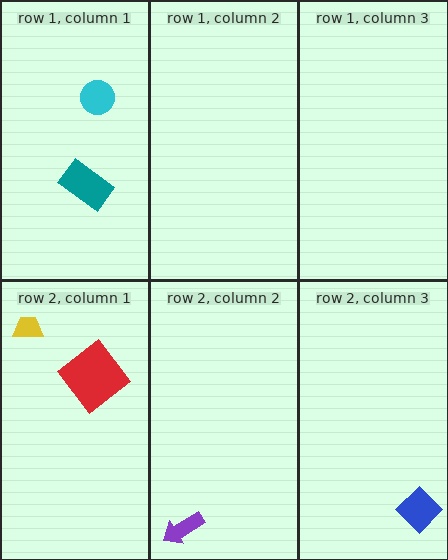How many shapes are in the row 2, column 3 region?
1.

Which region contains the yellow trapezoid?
The row 2, column 1 region.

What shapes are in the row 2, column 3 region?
The blue diamond.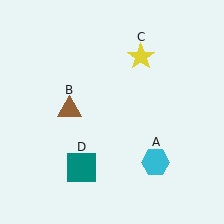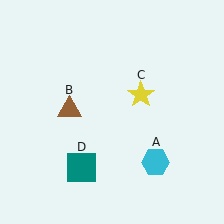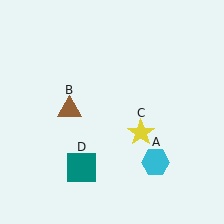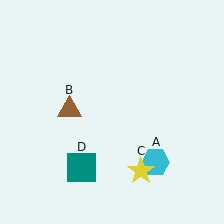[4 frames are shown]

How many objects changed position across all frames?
1 object changed position: yellow star (object C).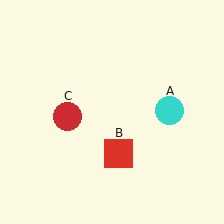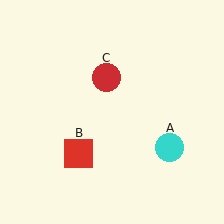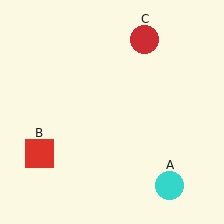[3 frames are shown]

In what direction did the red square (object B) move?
The red square (object B) moved left.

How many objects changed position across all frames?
3 objects changed position: cyan circle (object A), red square (object B), red circle (object C).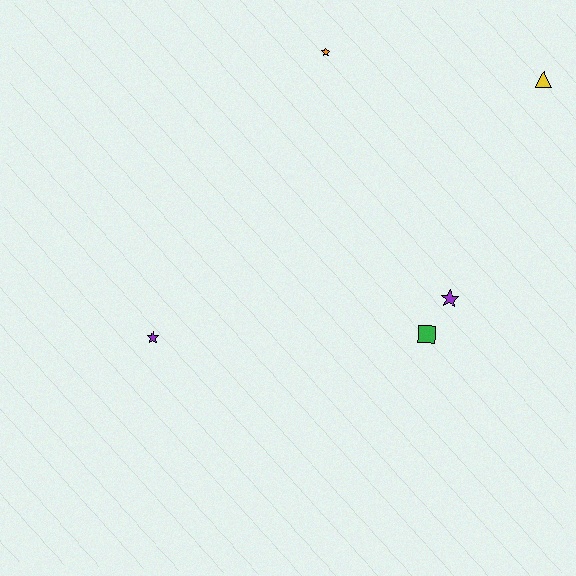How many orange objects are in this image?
There is 1 orange object.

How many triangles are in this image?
There is 1 triangle.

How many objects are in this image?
There are 5 objects.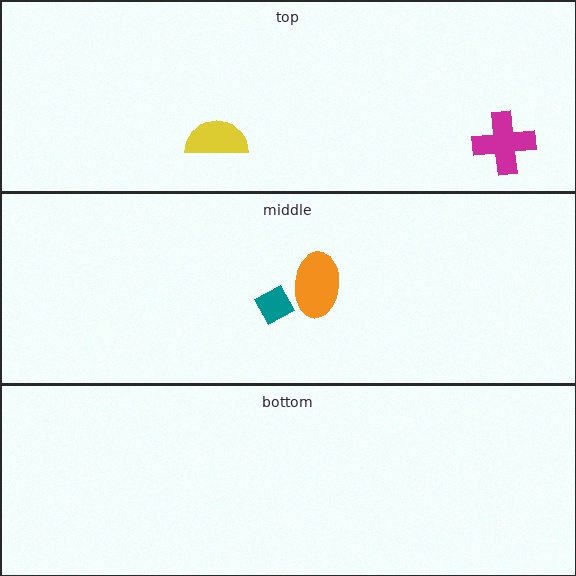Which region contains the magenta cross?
The top region.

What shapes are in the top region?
The magenta cross, the yellow semicircle.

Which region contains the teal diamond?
The middle region.